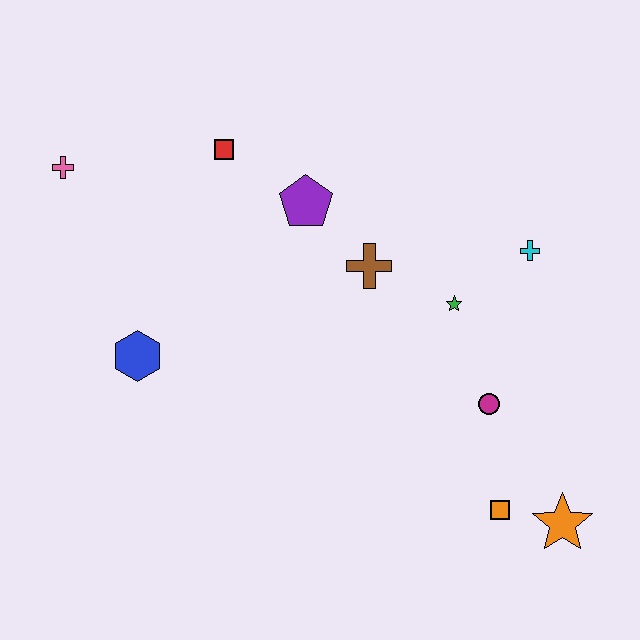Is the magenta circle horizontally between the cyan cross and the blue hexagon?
Yes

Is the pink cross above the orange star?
Yes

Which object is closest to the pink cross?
The red square is closest to the pink cross.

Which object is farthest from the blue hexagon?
The orange star is farthest from the blue hexagon.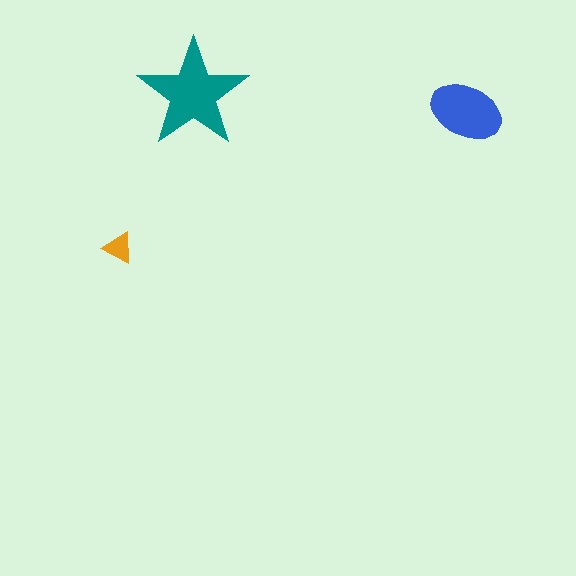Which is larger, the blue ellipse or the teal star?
The teal star.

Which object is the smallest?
The orange triangle.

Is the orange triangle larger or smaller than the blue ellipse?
Smaller.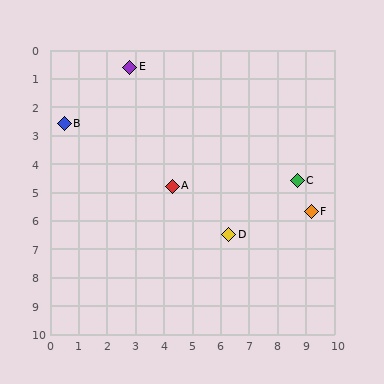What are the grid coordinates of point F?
Point F is at approximately (9.2, 5.7).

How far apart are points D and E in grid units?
Points D and E are about 6.9 grid units apart.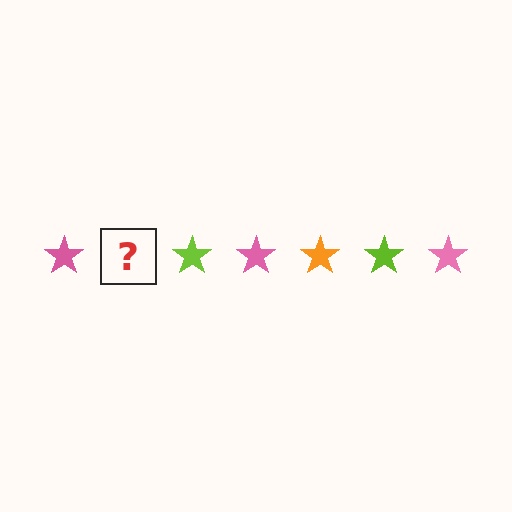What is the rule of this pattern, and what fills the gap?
The rule is that the pattern cycles through pink, orange, lime stars. The gap should be filled with an orange star.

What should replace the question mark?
The question mark should be replaced with an orange star.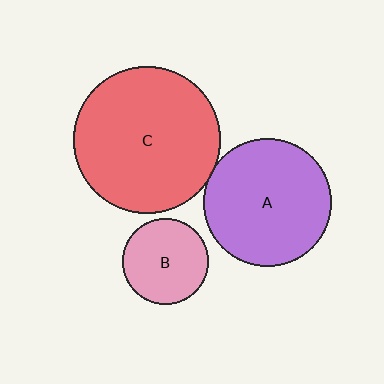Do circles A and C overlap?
Yes.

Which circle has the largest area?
Circle C (red).